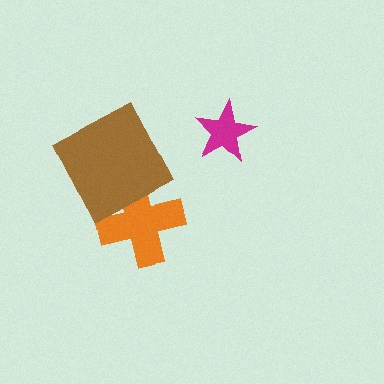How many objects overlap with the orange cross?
1 object overlaps with the orange cross.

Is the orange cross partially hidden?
Yes, it is partially covered by another shape.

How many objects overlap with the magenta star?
0 objects overlap with the magenta star.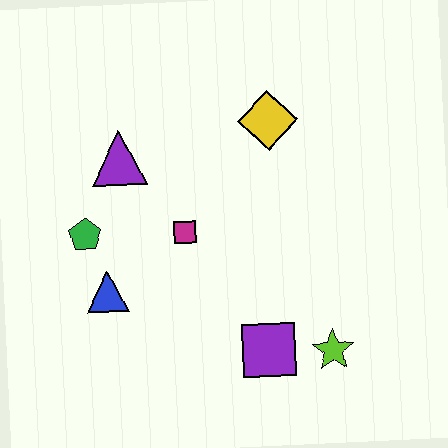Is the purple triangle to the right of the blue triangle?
Yes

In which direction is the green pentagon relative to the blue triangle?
The green pentagon is above the blue triangle.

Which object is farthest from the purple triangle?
The lime star is farthest from the purple triangle.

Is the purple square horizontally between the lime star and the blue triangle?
Yes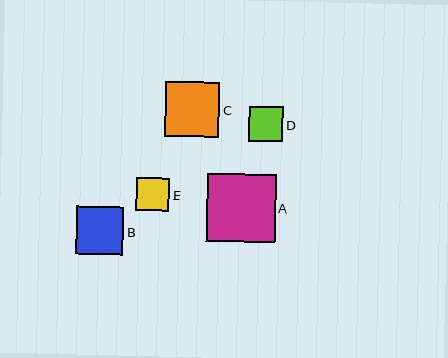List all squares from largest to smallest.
From largest to smallest: A, C, B, D, E.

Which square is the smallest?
Square E is the smallest with a size of approximately 33 pixels.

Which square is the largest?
Square A is the largest with a size of approximately 69 pixels.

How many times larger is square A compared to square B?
Square A is approximately 1.4 times the size of square B.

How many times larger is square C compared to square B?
Square C is approximately 1.1 times the size of square B.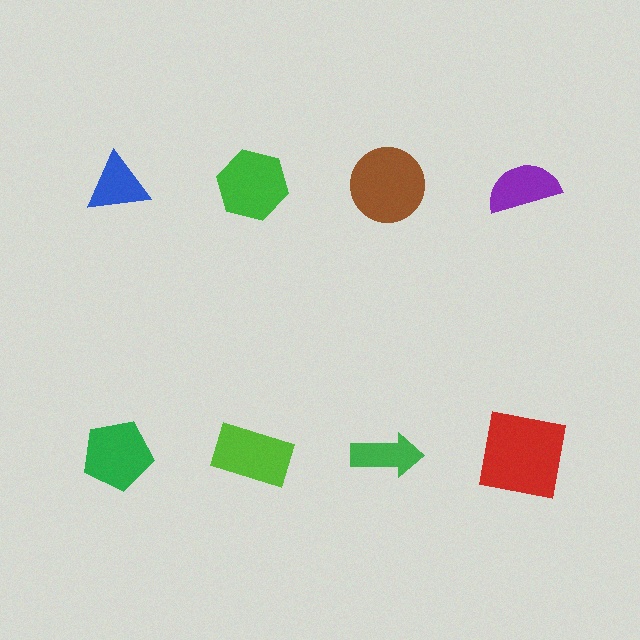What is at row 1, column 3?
A brown circle.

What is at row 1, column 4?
A purple semicircle.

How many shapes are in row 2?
4 shapes.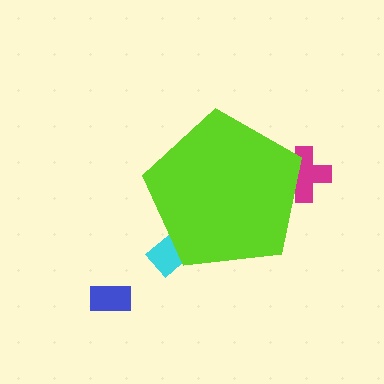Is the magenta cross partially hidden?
Yes, the magenta cross is partially hidden behind the lime pentagon.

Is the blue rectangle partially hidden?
No, the blue rectangle is fully visible.